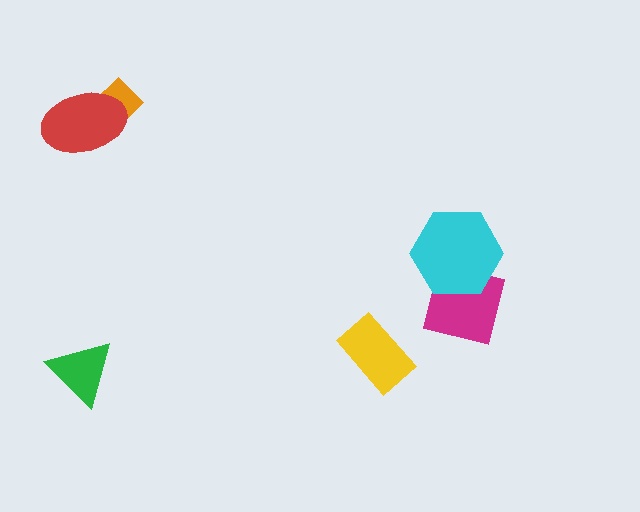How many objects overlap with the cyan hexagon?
1 object overlaps with the cyan hexagon.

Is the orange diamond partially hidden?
Yes, it is partially covered by another shape.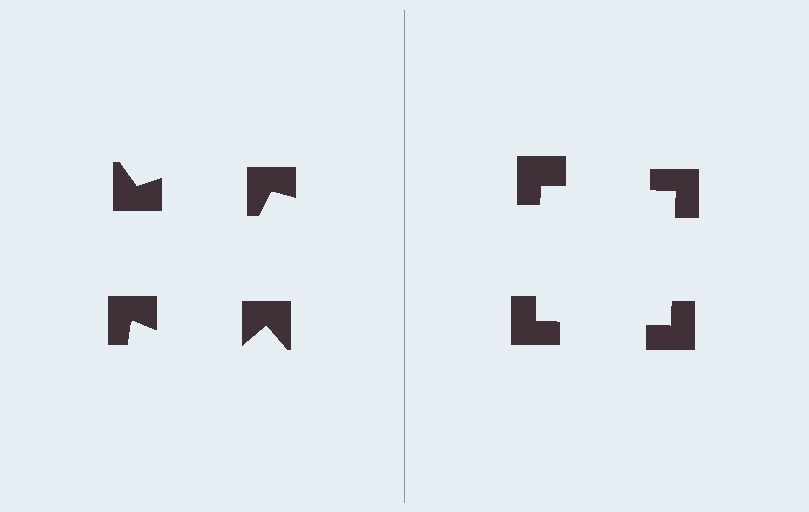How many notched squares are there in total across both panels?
8 — 4 on each side.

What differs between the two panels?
The notched squares are positioned identically on both sides; only the wedge orientations differ. On the right they align to a square; on the left they are misaligned.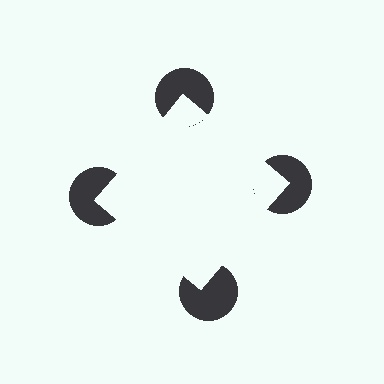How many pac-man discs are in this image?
There are 4 — one at each vertex of the illusory square.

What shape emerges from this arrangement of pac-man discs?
An illusory square — its edges are inferred from the aligned wedge cuts in the pac-man discs, not physically drawn.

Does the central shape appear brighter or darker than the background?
It typically appears slightly brighter than the background, even though no actual brightness change is drawn.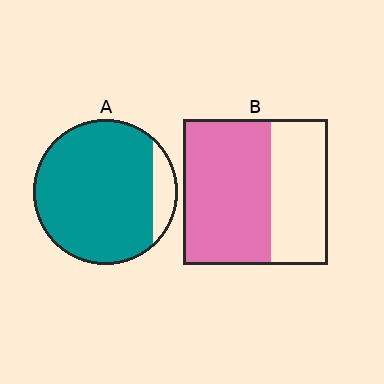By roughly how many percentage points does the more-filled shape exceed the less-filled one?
By roughly 30 percentage points (A over B).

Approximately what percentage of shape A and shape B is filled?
A is approximately 90% and B is approximately 60%.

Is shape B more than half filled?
Yes.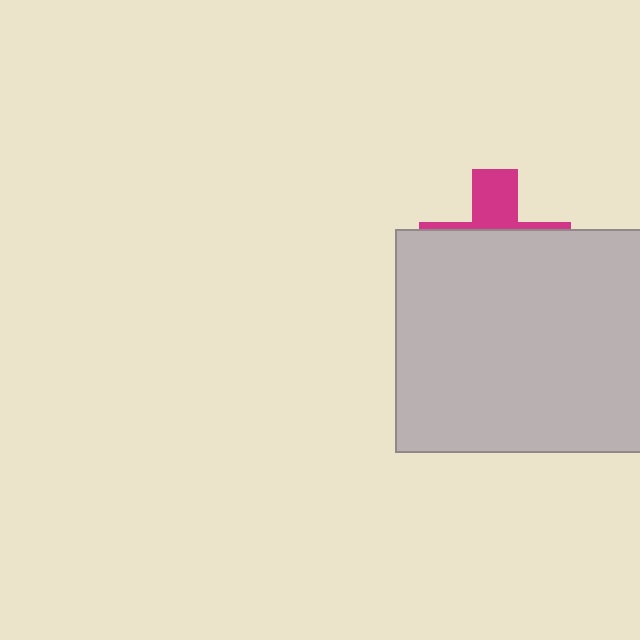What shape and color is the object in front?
The object in front is a light gray rectangle.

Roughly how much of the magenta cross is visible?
A small part of it is visible (roughly 30%).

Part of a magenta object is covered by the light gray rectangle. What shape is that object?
It is a cross.